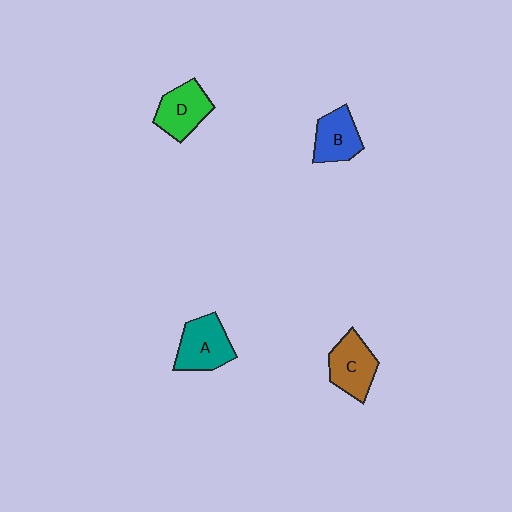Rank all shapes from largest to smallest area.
From largest to smallest: A (teal), C (brown), D (green), B (blue).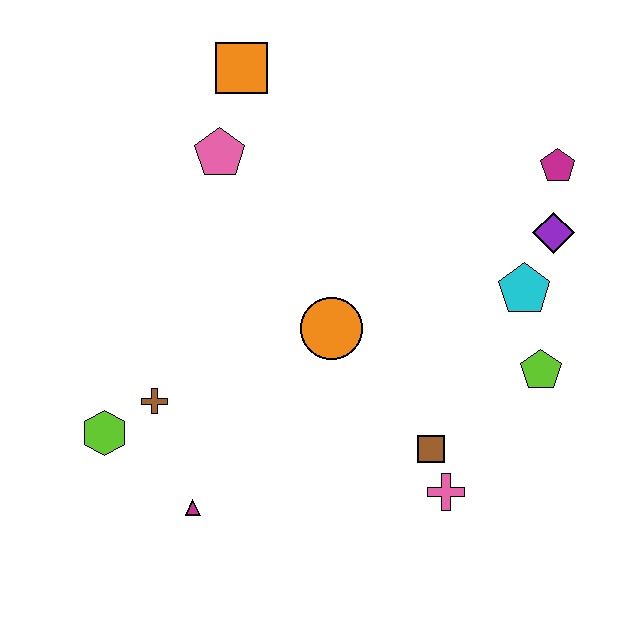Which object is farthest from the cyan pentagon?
The lime hexagon is farthest from the cyan pentagon.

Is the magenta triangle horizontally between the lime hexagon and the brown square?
Yes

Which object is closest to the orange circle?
The brown square is closest to the orange circle.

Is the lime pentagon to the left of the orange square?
No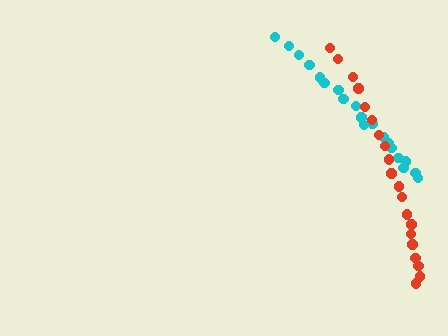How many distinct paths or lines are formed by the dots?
There are 2 distinct paths.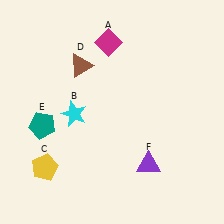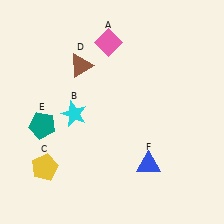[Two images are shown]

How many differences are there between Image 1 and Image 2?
There are 2 differences between the two images.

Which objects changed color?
A changed from magenta to pink. F changed from purple to blue.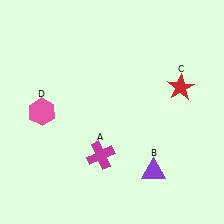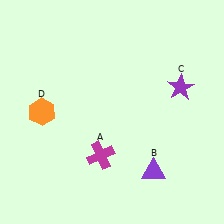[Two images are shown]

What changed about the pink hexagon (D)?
In Image 1, D is pink. In Image 2, it changed to orange.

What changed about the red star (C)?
In Image 1, C is red. In Image 2, it changed to purple.